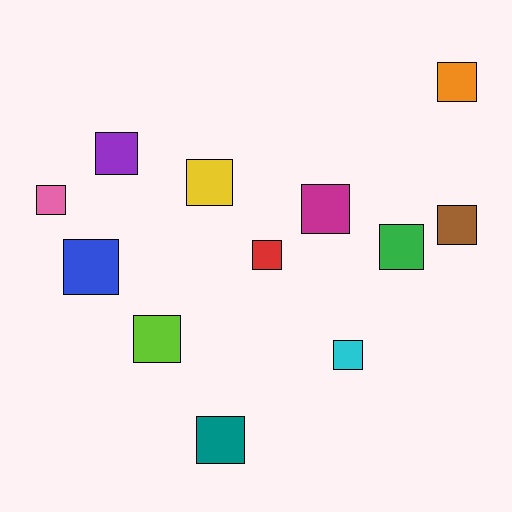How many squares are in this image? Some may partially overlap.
There are 12 squares.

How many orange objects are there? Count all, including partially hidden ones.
There is 1 orange object.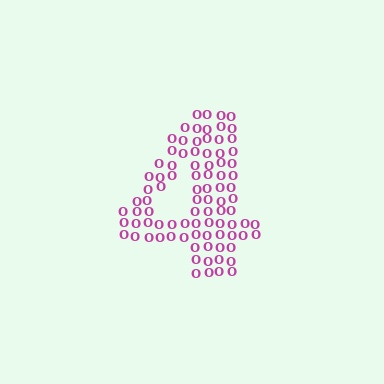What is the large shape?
The large shape is the digit 4.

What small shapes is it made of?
It is made of small letter O's.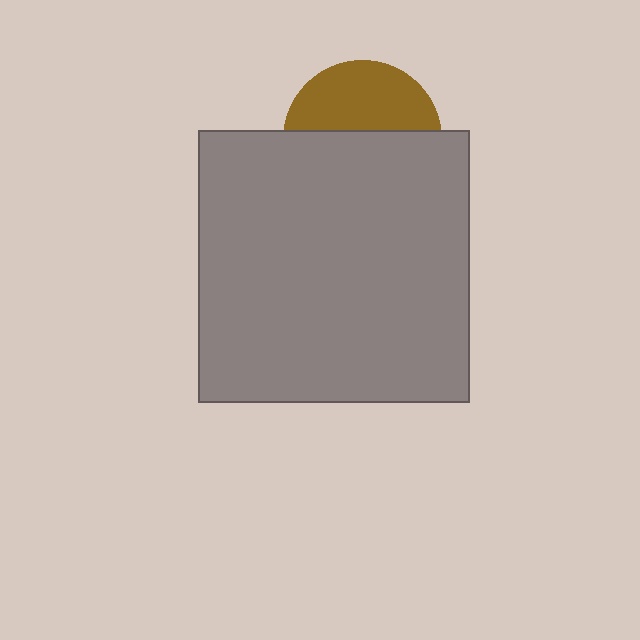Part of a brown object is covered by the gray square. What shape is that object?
It is a circle.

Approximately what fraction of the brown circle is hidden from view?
Roughly 58% of the brown circle is hidden behind the gray square.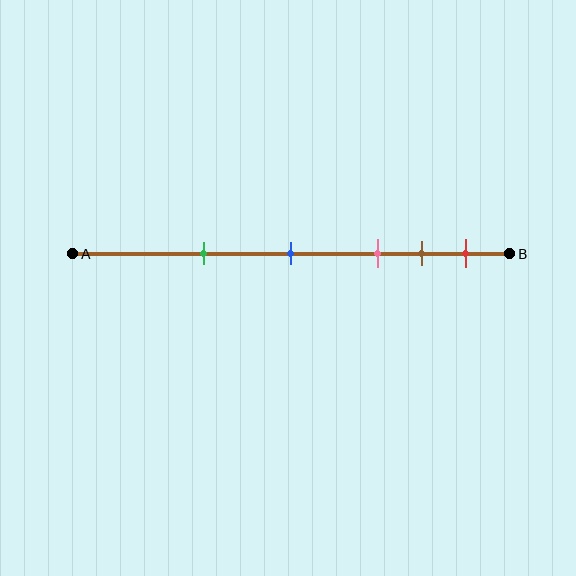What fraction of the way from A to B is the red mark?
The red mark is approximately 90% (0.9) of the way from A to B.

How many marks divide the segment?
There are 5 marks dividing the segment.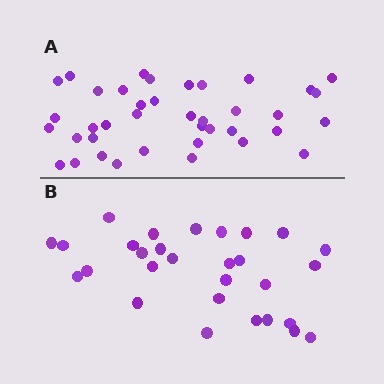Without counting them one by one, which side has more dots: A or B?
Region A (the top region) has more dots.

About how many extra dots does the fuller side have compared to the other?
Region A has roughly 10 or so more dots than region B.